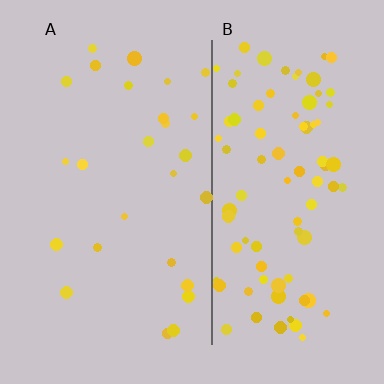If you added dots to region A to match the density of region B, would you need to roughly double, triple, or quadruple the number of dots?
Approximately triple.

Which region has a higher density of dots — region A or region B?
B (the right).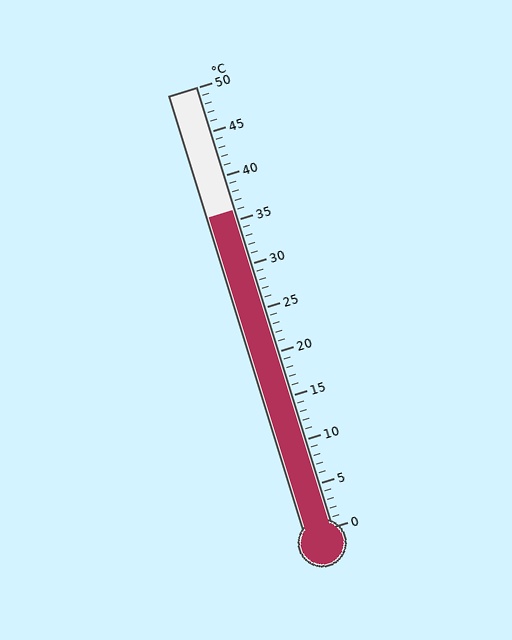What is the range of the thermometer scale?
The thermometer scale ranges from 0°C to 50°C.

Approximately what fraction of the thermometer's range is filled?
The thermometer is filled to approximately 70% of its range.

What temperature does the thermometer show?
The thermometer shows approximately 36°C.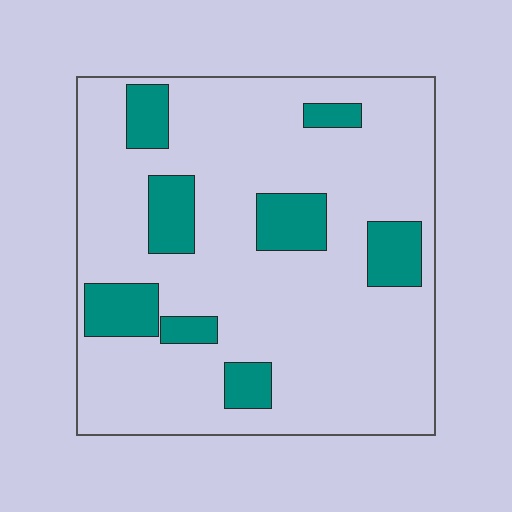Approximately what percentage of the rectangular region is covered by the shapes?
Approximately 20%.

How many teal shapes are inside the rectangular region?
8.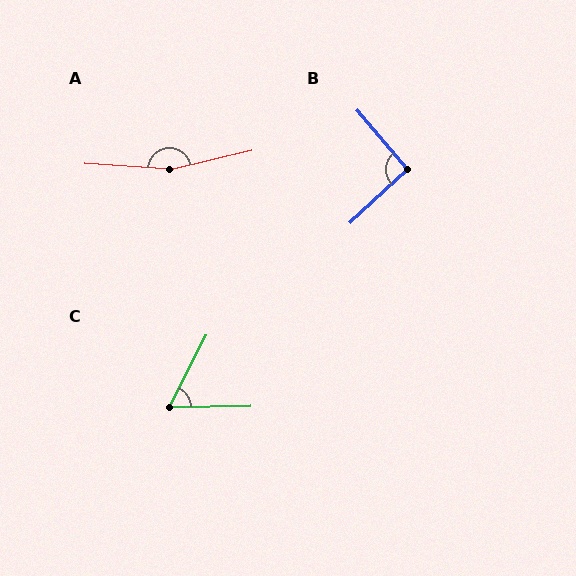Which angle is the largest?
A, at approximately 163 degrees.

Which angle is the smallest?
C, at approximately 62 degrees.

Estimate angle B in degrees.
Approximately 93 degrees.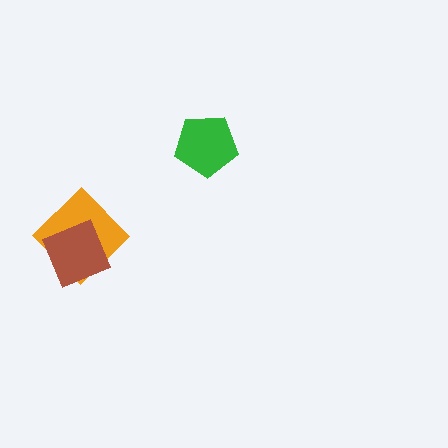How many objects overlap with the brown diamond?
1 object overlaps with the brown diamond.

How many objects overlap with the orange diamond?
1 object overlaps with the orange diamond.